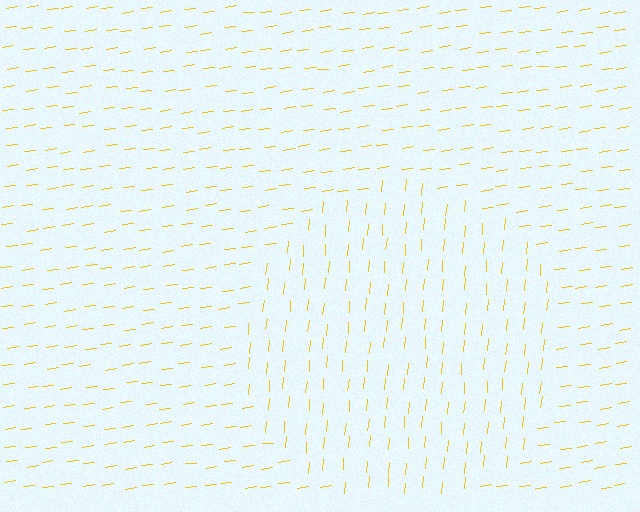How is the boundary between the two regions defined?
The boundary is defined purely by a change in line orientation (approximately 78 degrees difference). All lines are the same color and thickness.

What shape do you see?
I see a circle.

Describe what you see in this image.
The image is filled with small yellow line segments. A circle region in the image has lines oriented differently from the surrounding lines, creating a visible texture boundary.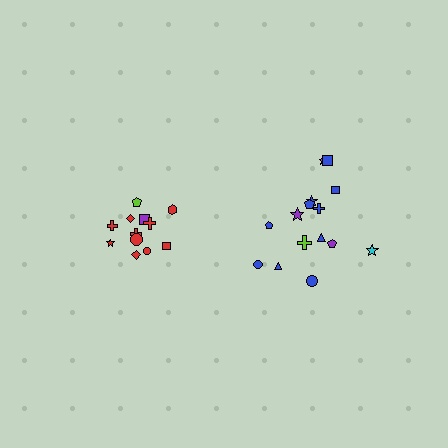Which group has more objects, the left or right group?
The right group.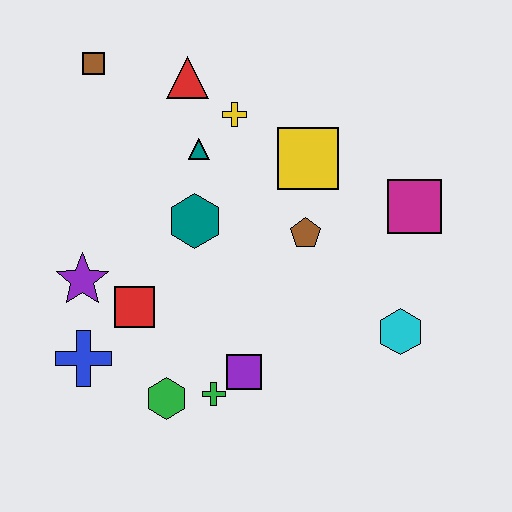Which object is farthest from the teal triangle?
The cyan hexagon is farthest from the teal triangle.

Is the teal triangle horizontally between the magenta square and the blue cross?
Yes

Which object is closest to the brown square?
The red triangle is closest to the brown square.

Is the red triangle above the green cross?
Yes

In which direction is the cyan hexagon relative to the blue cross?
The cyan hexagon is to the right of the blue cross.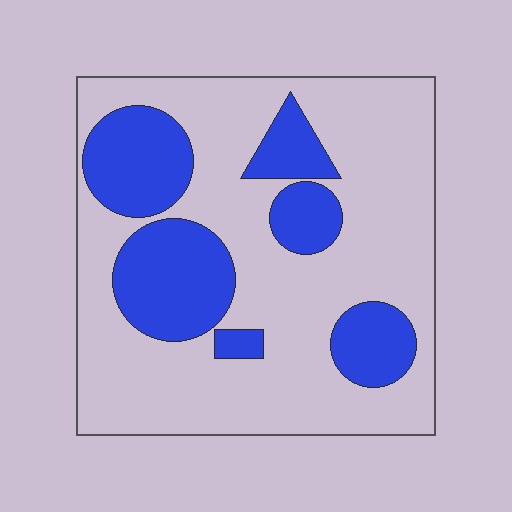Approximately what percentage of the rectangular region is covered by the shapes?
Approximately 30%.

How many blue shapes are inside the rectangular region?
6.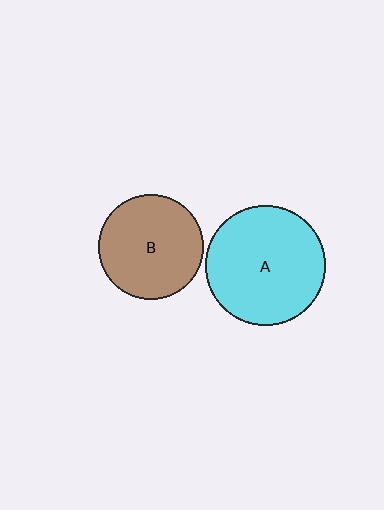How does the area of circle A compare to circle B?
Approximately 1.3 times.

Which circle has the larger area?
Circle A (cyan).